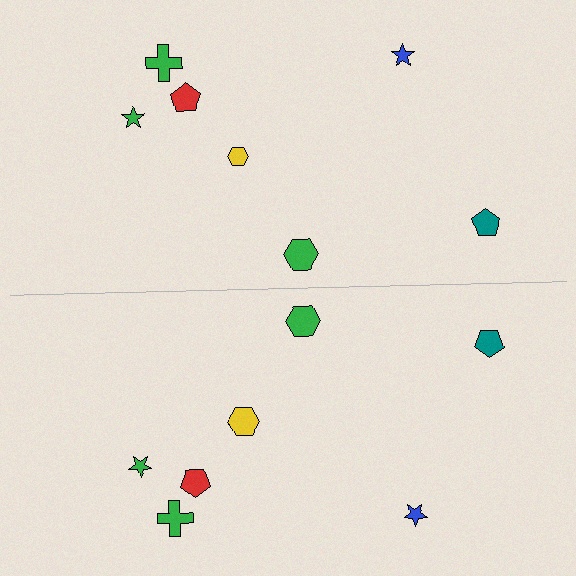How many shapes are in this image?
There are 14 shapes in this image.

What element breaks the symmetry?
The yellow hexagon on the bottom side has a different size than its mirror counterpart.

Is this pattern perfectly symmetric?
No, the pattern is not perfectly symmetric. The yellow hexagon on the bottom side has a different size than its mirror counterpart.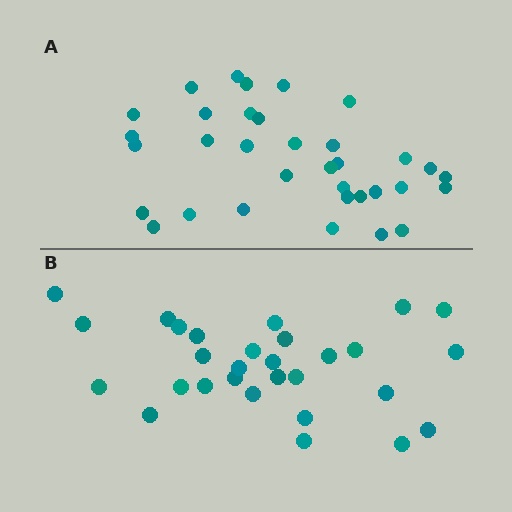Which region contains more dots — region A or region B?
Region A (the top region) has more dots.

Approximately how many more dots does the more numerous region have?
Region A has about 5 more dots than region B.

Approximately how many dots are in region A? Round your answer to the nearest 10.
About 30 dots. (The exact count is 34, which rounds to 30.)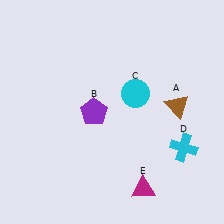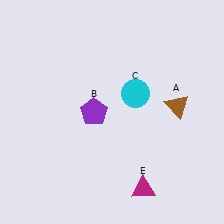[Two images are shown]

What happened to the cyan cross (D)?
The cyan cross (D) was removed in Image 2. It was in the bottom-right area of Image 1.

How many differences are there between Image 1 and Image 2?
There is 1 difference between the two images.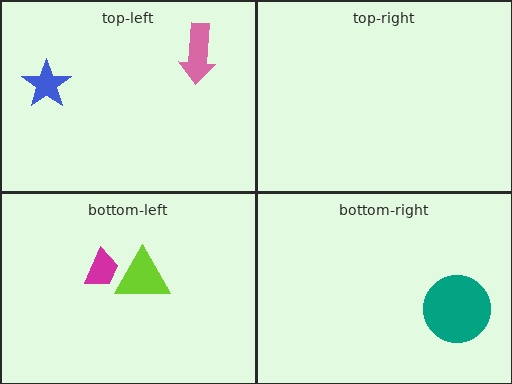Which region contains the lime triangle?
The bottom-left region.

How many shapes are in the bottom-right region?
1.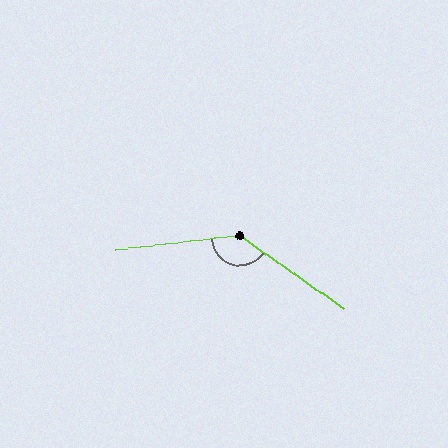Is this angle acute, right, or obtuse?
It is obtuse.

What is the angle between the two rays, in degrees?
Approximately 139 degrees.